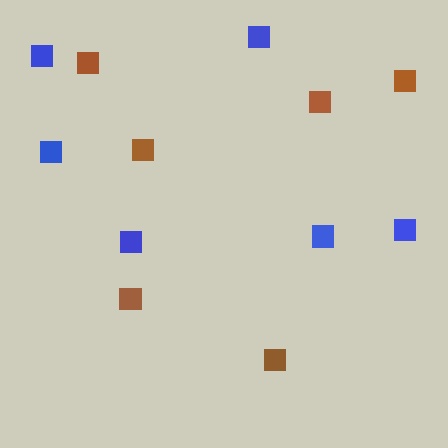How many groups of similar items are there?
There are 2 groups: one group of blue squares (6) and one group of brown squares (6).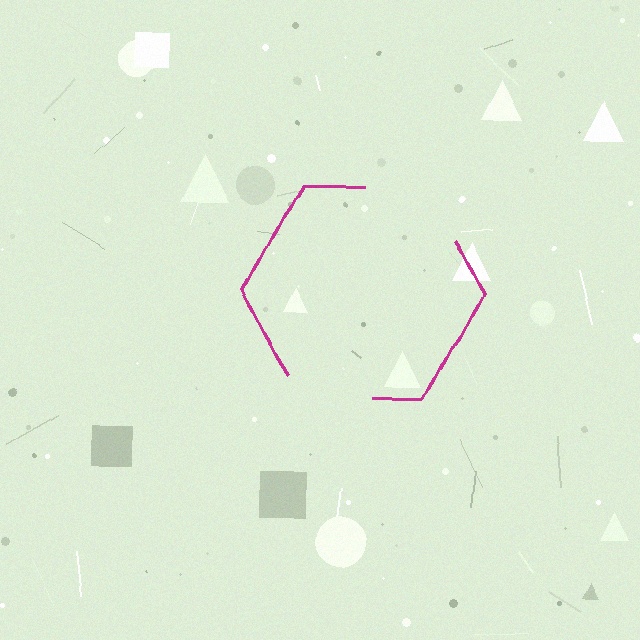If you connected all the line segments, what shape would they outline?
They would outline a hexagon.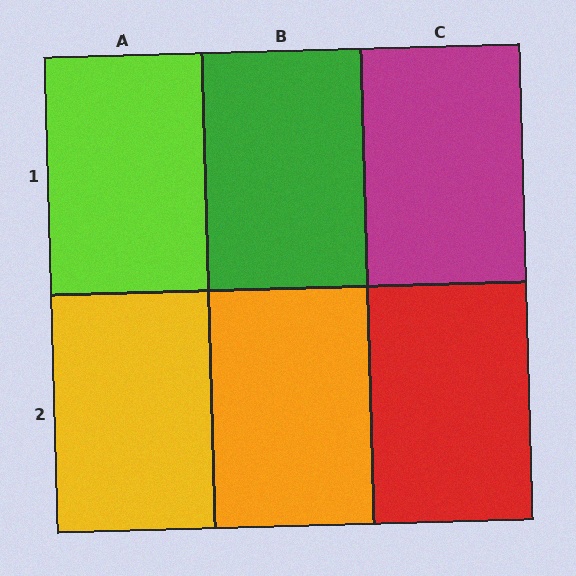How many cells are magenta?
1 cell is magenta.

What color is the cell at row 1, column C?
Magenta.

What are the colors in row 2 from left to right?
Yellow, orange, red.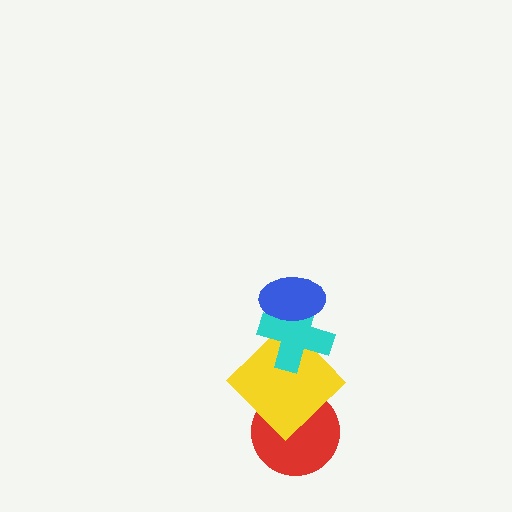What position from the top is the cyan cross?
The cyan cross is 2nd from the top.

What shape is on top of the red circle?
The yellow diamond is on top of the red circle.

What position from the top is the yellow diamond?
The yellow diamond is 3rd from the top.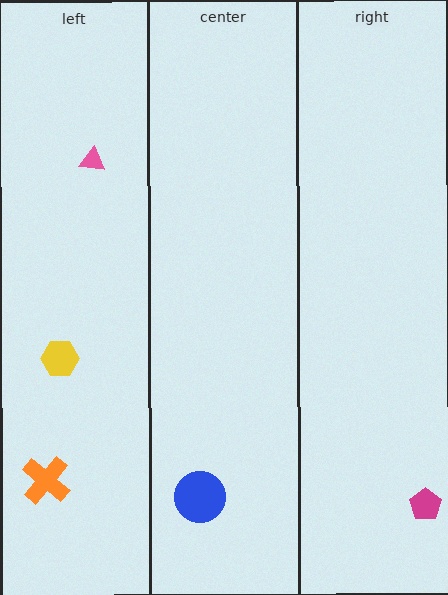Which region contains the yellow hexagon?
The left region.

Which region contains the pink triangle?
The left region.